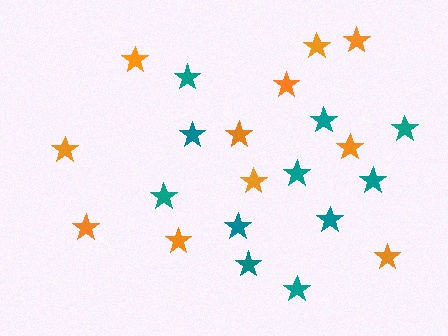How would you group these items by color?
There are 2 groups: one group of teal stars (11) and one group of orange stars (11).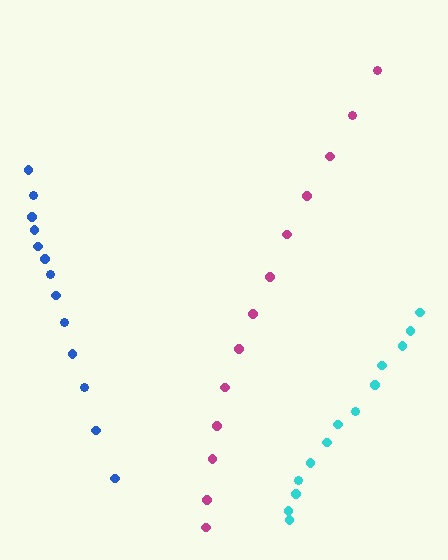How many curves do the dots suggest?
There are 3 distinct paths.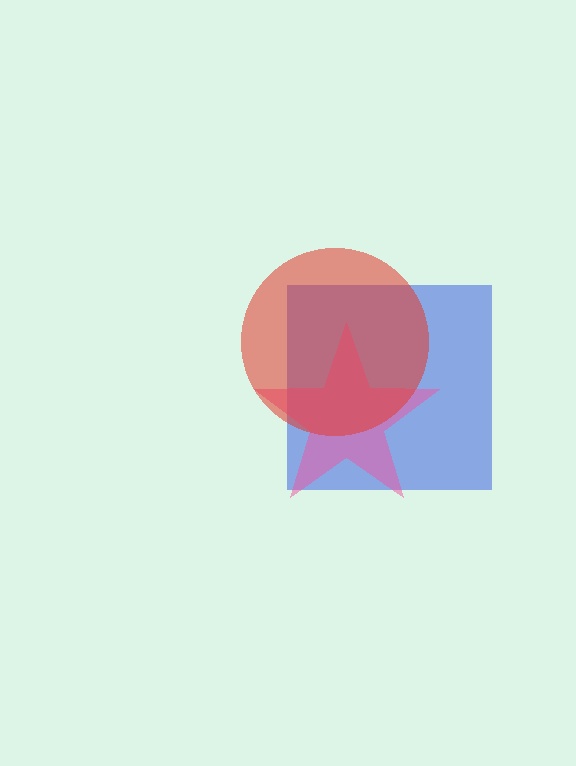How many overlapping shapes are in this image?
There are 3 overlapping shapes in the image.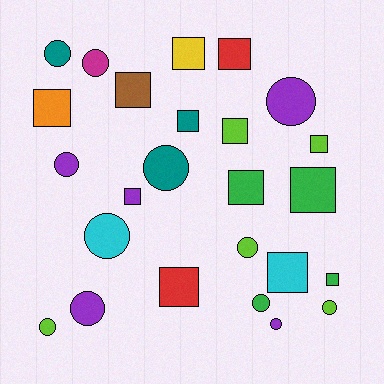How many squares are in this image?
There are 13 squares.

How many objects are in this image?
There are 25 objects.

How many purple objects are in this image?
There are 5 purple objects.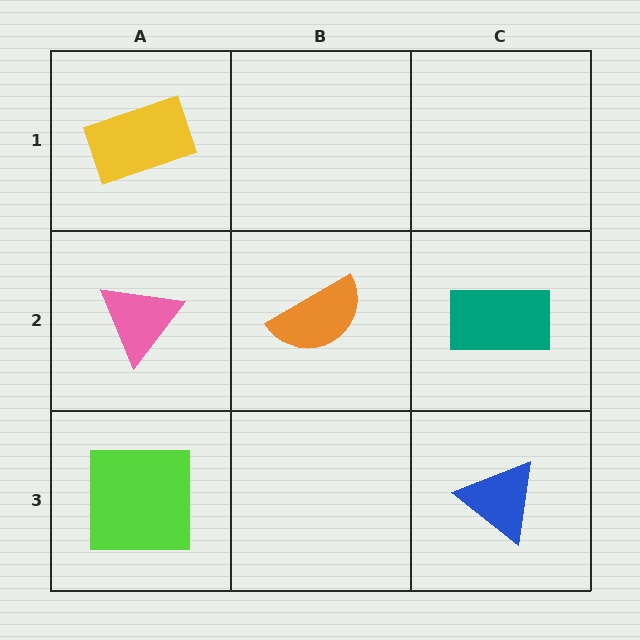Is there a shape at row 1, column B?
No, that cell is empty.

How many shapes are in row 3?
2 shapes.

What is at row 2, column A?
A pink triangle.